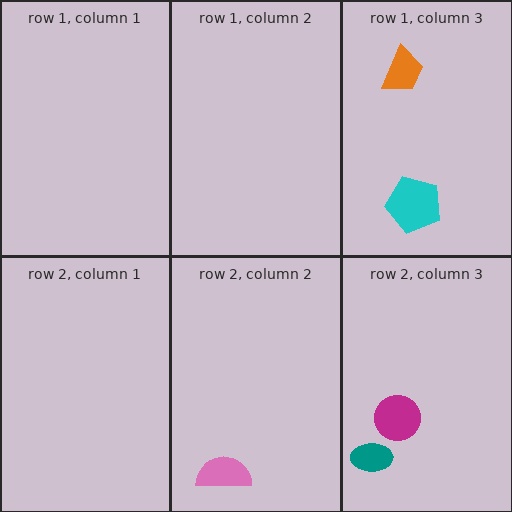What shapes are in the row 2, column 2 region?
The pink semicircle.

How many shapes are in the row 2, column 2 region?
1.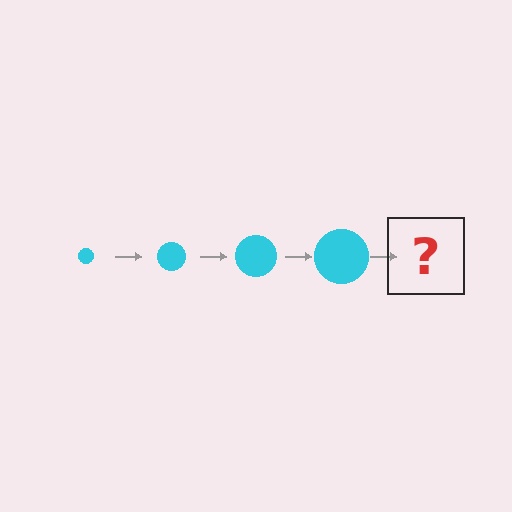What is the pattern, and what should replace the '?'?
The pattern is that the circle gets progressively larger each step. The '?' should be a cyan circle, larger than the previous one.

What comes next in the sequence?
The next element should be a cyan circle, larger than the previous one.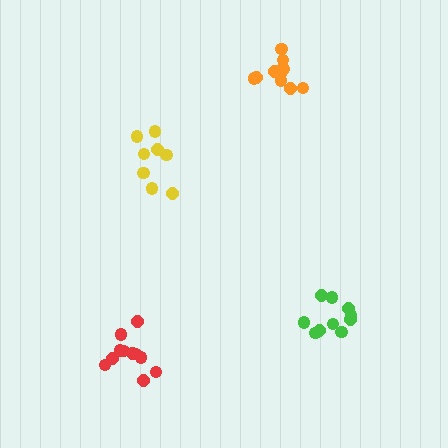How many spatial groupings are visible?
There are 4 spatial groupings.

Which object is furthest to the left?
The red cluster is leftmost.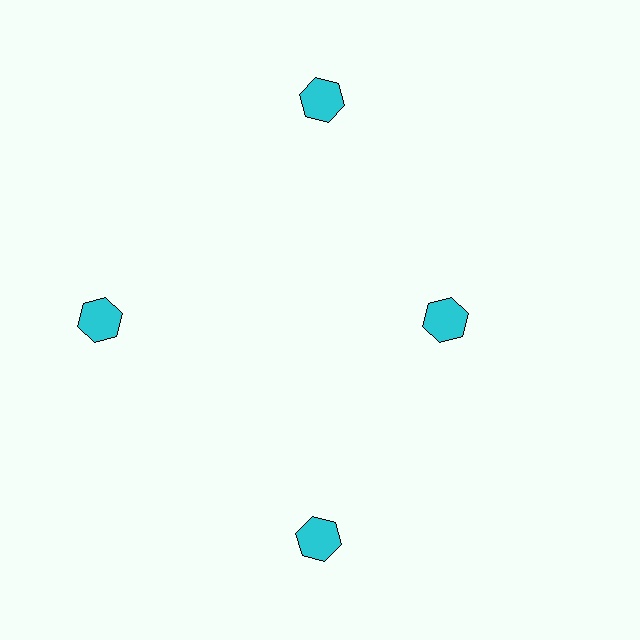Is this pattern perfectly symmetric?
No. The 4 cyan hexagons are arranged in a ring, but one element near the 3 o'clock position is pulled inward toward the center, breaking the 4-fold rotational symmetry.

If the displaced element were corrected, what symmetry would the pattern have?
It would have 4-fold rotational symmetry — the pattern would map onto itself every 90 degrees.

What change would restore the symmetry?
The symmetry would be restored by moving it outward, back onto the ring so that all 4 hexagons sit at equal angles and equal distance from the center.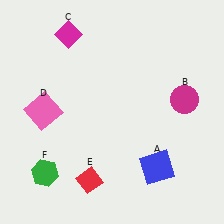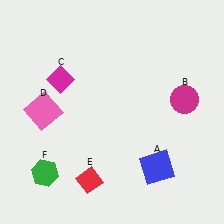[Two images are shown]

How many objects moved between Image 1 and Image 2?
1 object moved between the two images.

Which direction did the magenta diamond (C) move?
The magenta diamond (C) moved down.